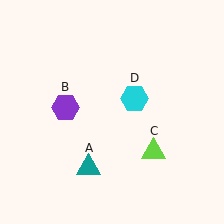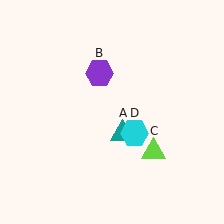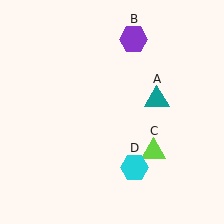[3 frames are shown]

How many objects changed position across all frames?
3 objects changed position: teal triangle (object A), purple hexagon (object B), cyan hexagon (object D).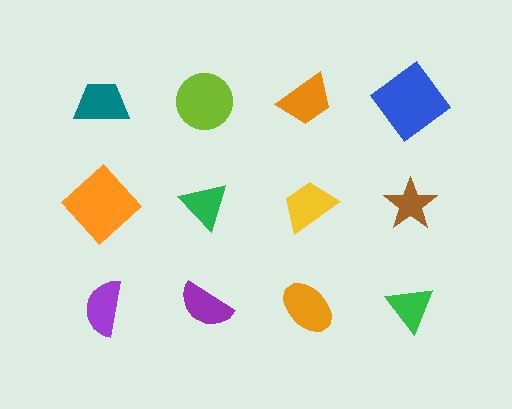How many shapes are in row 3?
4 shapes.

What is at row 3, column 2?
A purple semicircle.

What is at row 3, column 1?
A purple semicircle.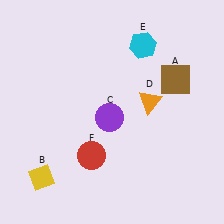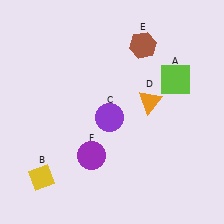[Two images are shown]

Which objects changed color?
A changed from brown to lime. E changed from cyan to brown. F changed from red to purple.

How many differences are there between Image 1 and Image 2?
There are 3 differences between the two images.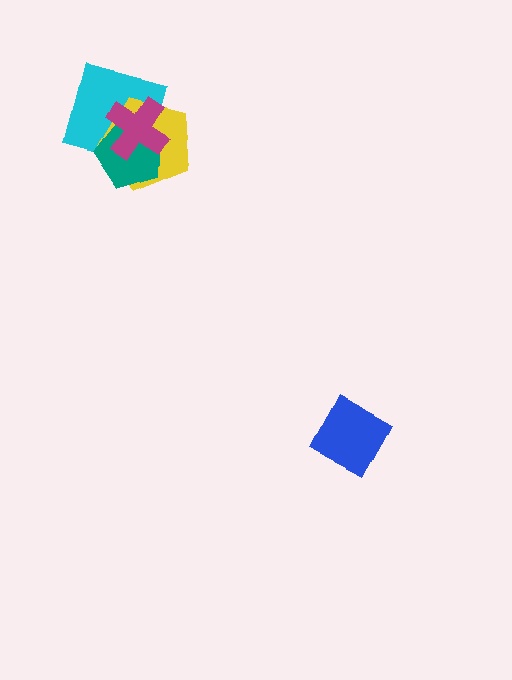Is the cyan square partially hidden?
Yes, it is partially covered by another shape.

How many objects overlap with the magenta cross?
3 objects overlap with the magenta cross.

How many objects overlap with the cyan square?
3 objects overlap with the cyan square.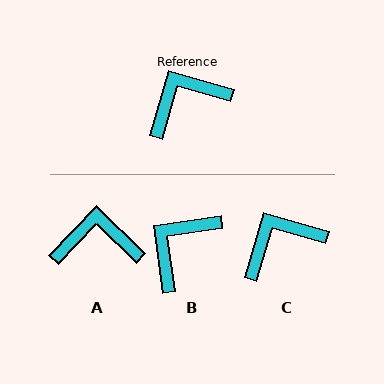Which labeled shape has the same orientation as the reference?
C.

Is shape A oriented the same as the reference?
No, it is off by about 28 degrees.